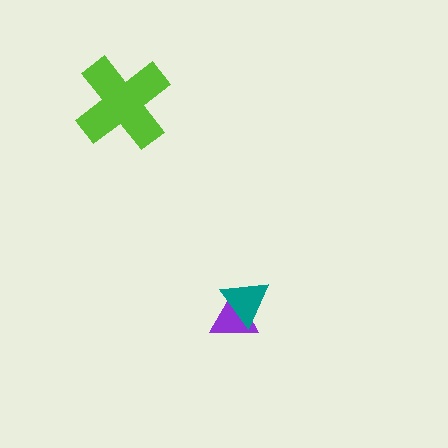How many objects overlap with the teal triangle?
1 object overlaps with the teal triangle.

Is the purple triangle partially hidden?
Yes, it is partially covered by another shape.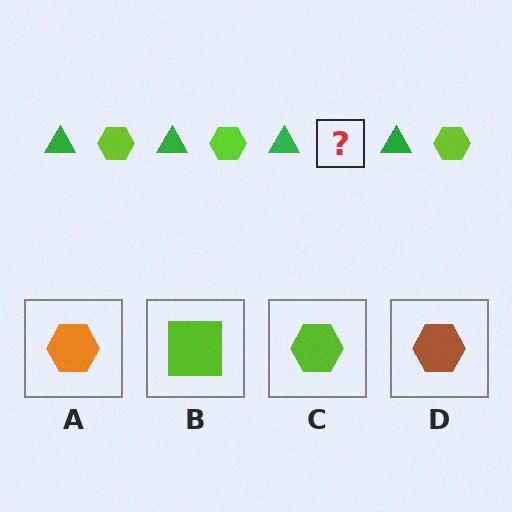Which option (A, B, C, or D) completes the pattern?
C.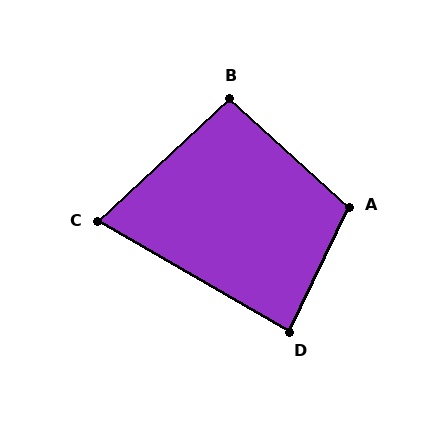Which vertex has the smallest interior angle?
C, at approximately 73 degrees.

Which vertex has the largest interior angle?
A, at approximately 107 degrees.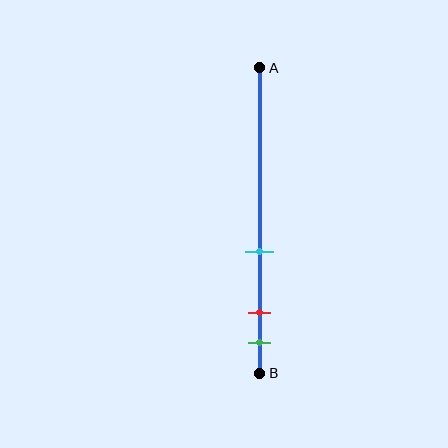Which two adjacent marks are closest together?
The red and green marks are the closest adjacent pair.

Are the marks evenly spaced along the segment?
No, the marks are not evenly spaced.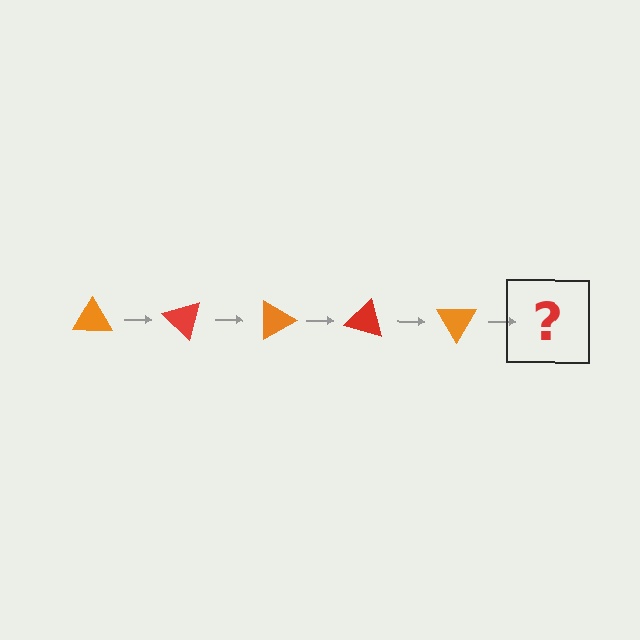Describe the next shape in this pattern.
It should be a red triangle, rotated 225 degrees from the start.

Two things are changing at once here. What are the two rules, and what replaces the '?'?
The two rules are that it rotates 45 degrees each step and the color cycles through orange and red. The '?' should be a red triangle, rotated 225 degrees from the start.